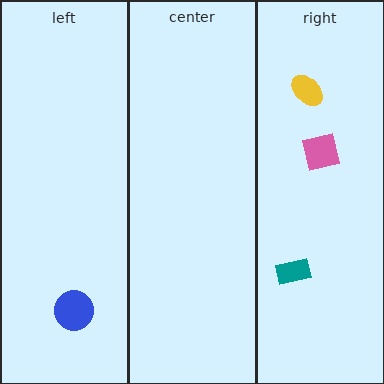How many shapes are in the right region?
3.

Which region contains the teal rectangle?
The right region.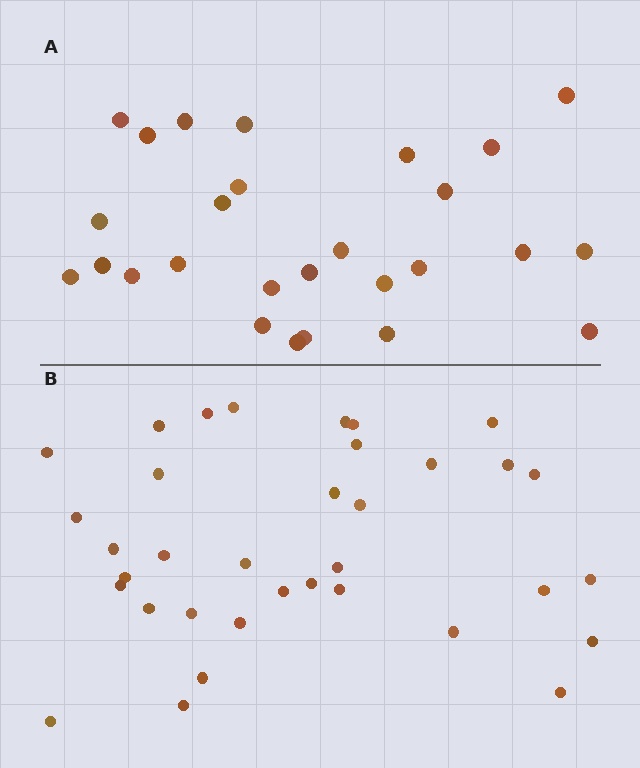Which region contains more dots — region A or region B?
Region B (the bottom region) has more dots.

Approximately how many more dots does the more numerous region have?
Region B has roughly 8 or so more dots than region A.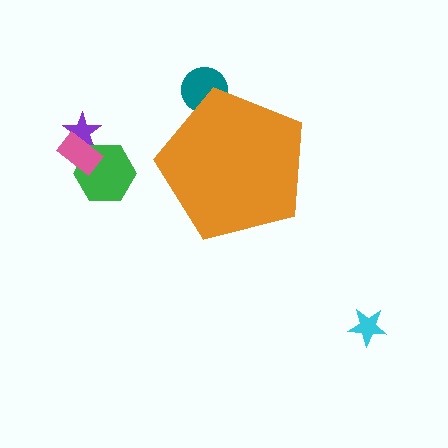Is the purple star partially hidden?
No, the purple star is fully visible.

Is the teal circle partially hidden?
Yes, the teal circle is partially hidden behind the orange pentagon.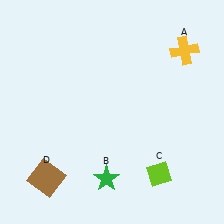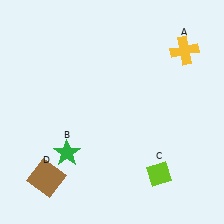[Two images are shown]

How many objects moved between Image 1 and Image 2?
1 object moved between the two images.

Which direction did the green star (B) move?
The green star (B) moved left.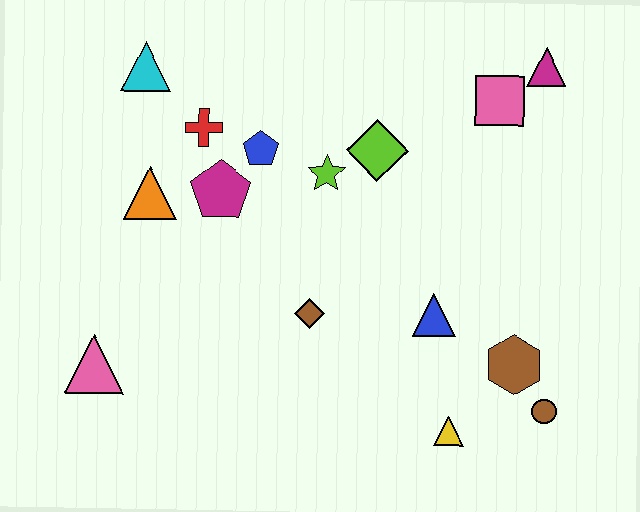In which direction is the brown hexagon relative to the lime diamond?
The brown hexagon is below the lime diamond.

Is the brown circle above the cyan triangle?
No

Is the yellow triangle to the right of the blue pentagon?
Yes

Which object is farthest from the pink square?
The pink triangle is farthest from the pink square.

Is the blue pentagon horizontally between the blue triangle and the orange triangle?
Yes